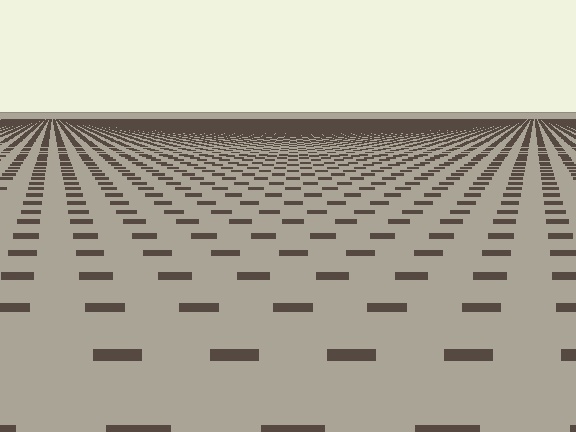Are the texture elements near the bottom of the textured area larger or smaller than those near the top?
Larger. Near the bottom, elements are closer to the viewer and appear at a bigger on-screen size.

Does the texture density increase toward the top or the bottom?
Density increases toward the top.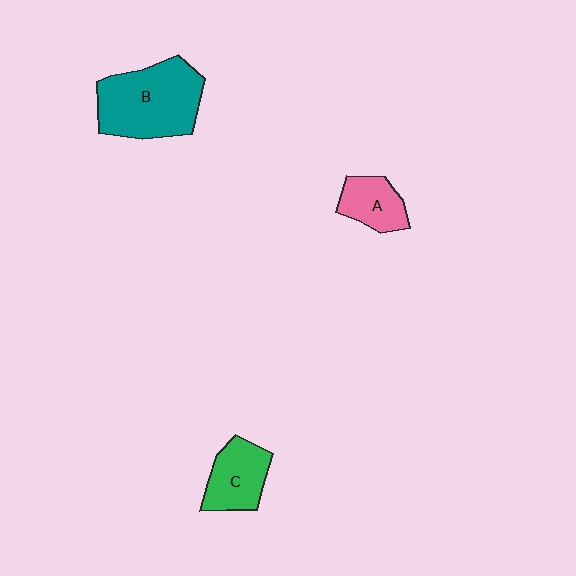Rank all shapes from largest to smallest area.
From largest to smallest: B (teal), C (green), A (pink).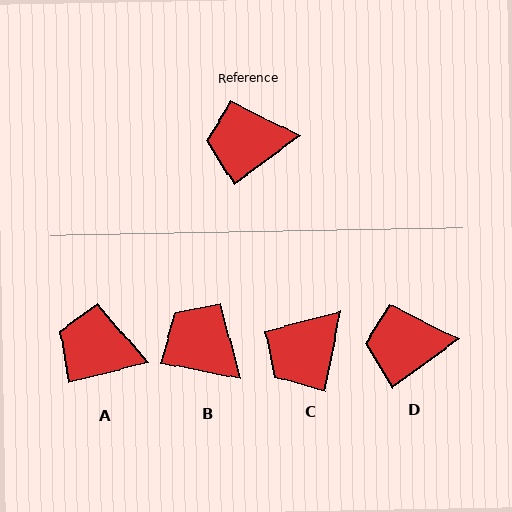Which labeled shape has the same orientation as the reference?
D.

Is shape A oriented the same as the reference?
No, it is off by about 22 degrees.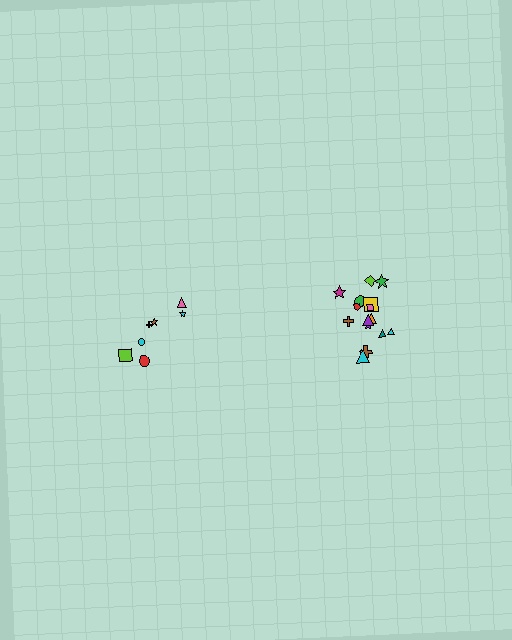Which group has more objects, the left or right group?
The right group.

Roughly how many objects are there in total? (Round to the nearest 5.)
Roughly 20 objects in total.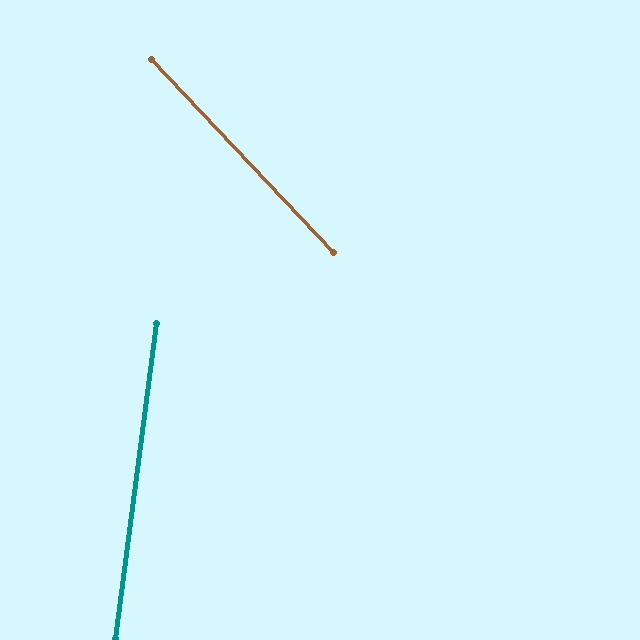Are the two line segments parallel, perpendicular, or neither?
Neither parallel nor perpendicular — they differ by about 51°.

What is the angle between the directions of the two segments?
Approximately 51 degrees.